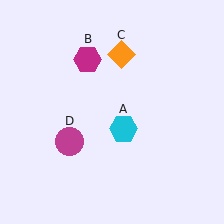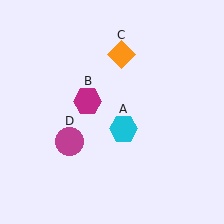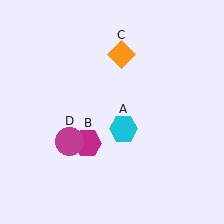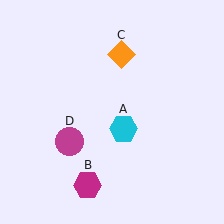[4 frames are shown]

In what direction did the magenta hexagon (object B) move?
The magenta hexagon (object B) moved down.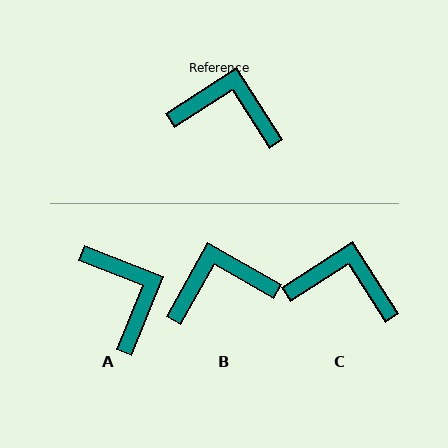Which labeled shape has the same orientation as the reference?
C.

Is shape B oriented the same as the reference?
No, it is off by about 28 degrees.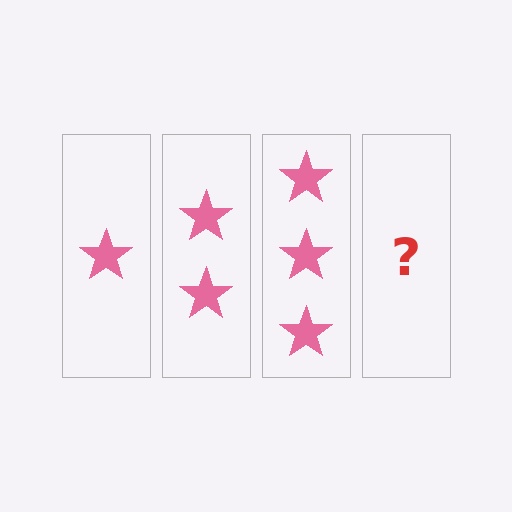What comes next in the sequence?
The next element should be 4 stars.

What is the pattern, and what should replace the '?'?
The pattern is that each step adds one more star. The '?' should be 4 stars.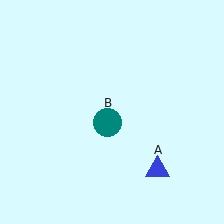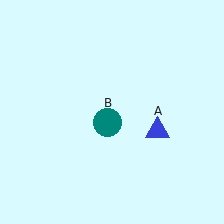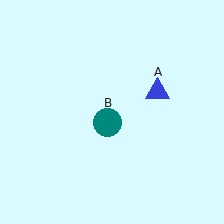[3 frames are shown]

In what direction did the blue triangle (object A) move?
The blue triangle (object A) moved up.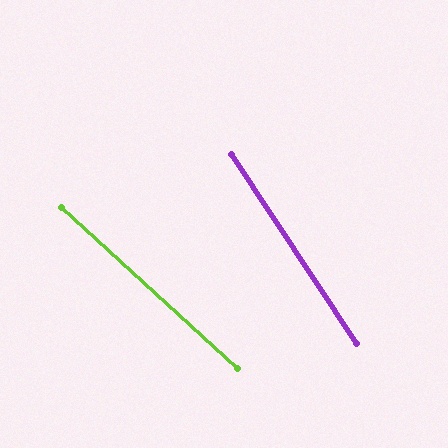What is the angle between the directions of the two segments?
Approximately 14 degrees.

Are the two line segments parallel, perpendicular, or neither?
Neither parallel nor perpendicular — they differ by about 14°.